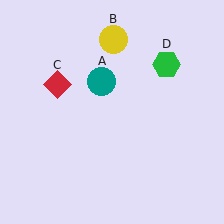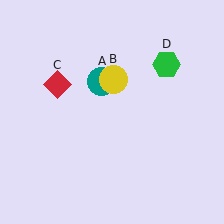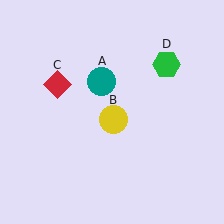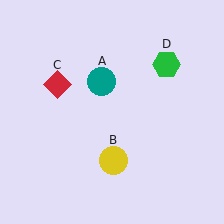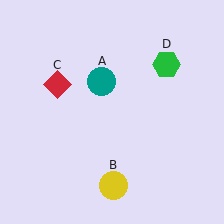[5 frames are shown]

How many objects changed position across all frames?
1 object changed position: yellow circle (object B).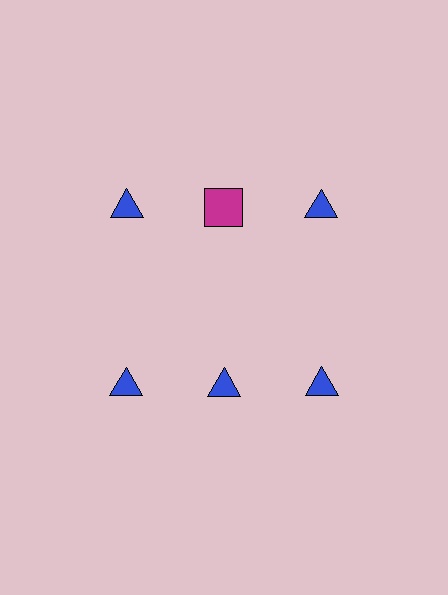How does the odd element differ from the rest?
It differs in both color (magenta instead of blue) and shape (square instead of triangle).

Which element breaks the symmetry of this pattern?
The magenta square in the top row, second from left column breaks the symmetry. All other shapes are blue triangles.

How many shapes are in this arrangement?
There are 6 shapes arranged in a grid pattern.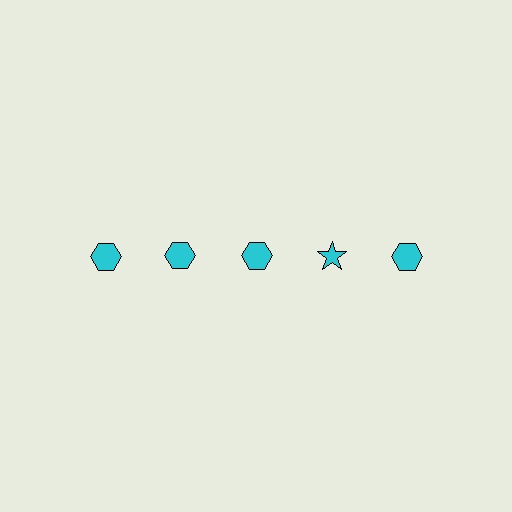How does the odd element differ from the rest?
It has a different shape: star instead of hexagon.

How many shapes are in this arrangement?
There are 5 shapes arranged in a grid pattern.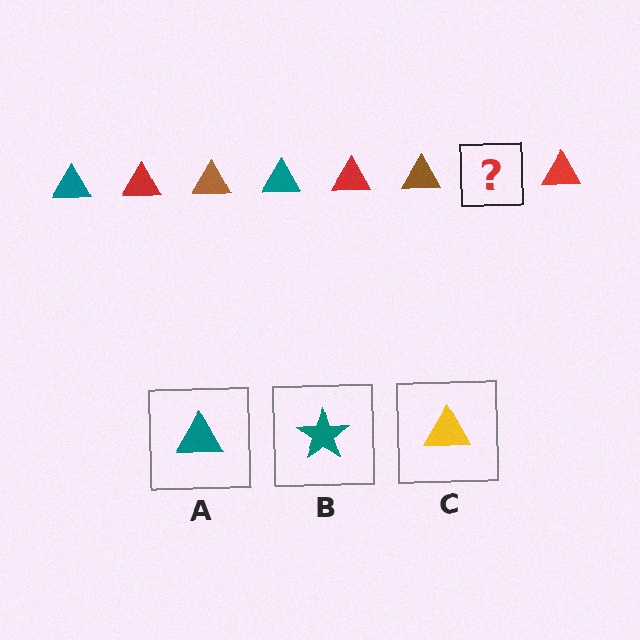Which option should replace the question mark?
Option A.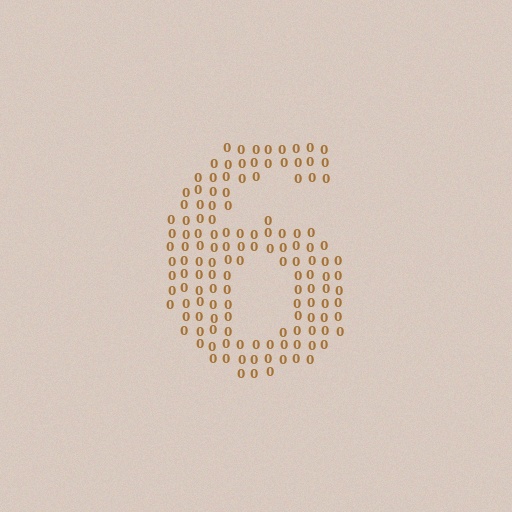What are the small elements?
The small elements are digit 0's.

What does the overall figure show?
The overall figure shows the digit 6.